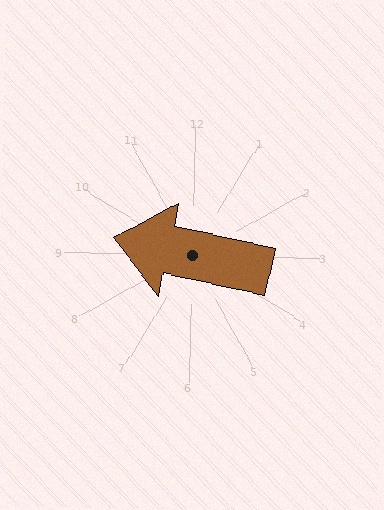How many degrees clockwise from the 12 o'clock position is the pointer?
Approximately 281 degrees.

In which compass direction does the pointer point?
West.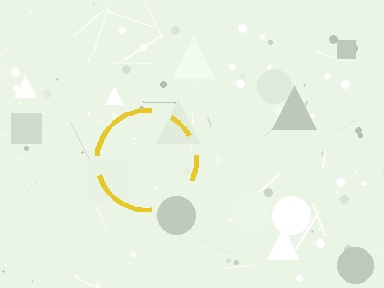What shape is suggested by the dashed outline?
The dashed outline suggests a circle.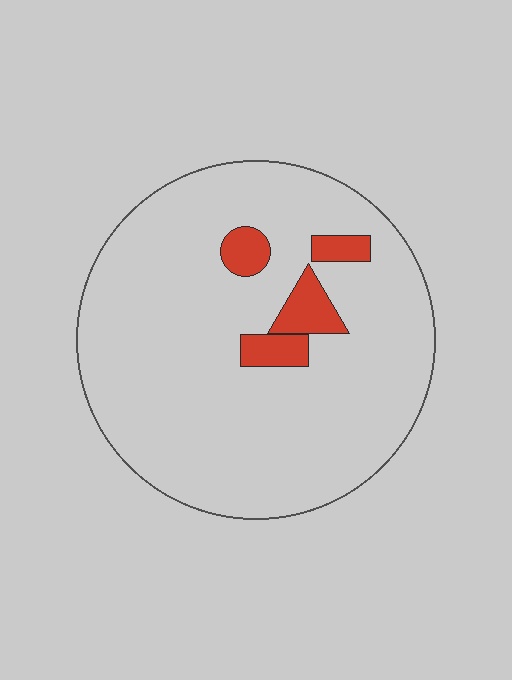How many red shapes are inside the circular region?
4.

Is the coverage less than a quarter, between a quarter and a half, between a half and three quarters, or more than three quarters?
Less than a quarter.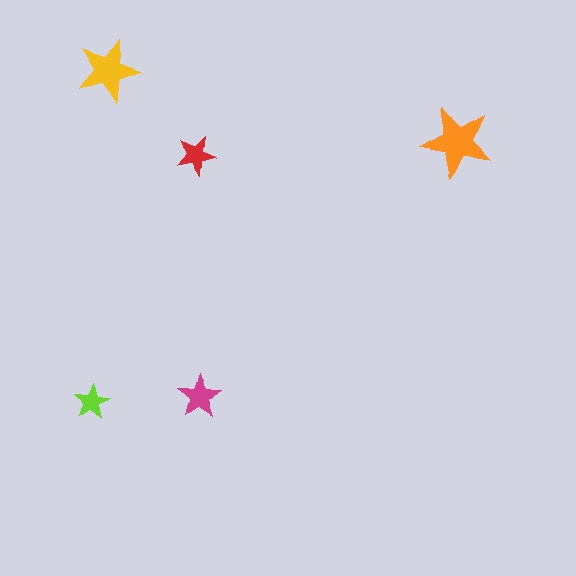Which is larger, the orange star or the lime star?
The orange one.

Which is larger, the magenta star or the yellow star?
The yellow one.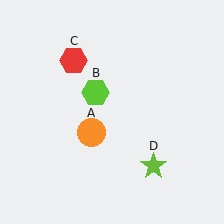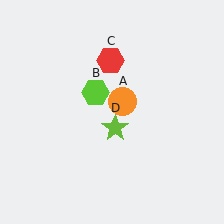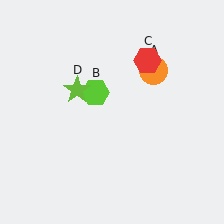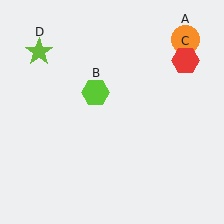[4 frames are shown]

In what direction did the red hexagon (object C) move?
The red hexagon (object C) moved right.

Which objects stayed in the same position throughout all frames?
Lime hexagon (object B) remained stationary.